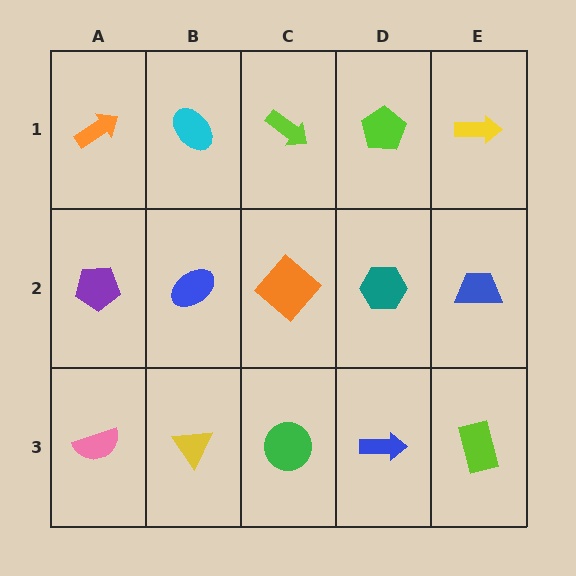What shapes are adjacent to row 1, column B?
A blue ellipse (row 2, column B), an orange arrow (row 1, column A), a lime arrow (row 1, column C).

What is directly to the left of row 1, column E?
A lime pentagon.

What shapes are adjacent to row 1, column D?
A teal hexagon (row 2, column D), a lime arrow (row 1, column C), a yellow arrow (row 1, column E).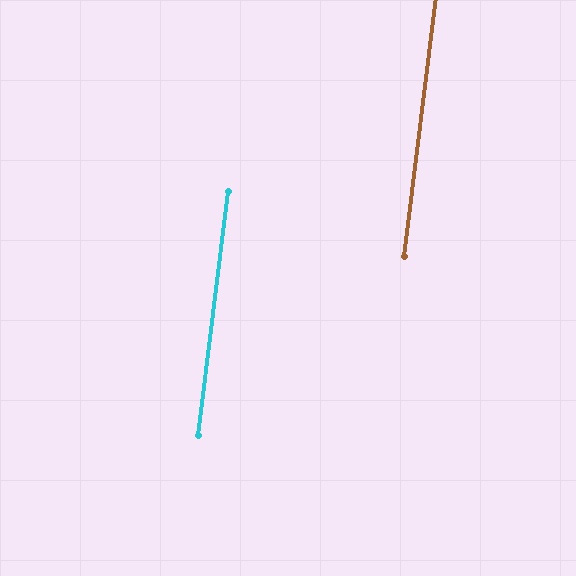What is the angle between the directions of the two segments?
Approximately 0 degrees.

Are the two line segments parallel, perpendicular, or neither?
Parallel — their directions differ by only 0.0°.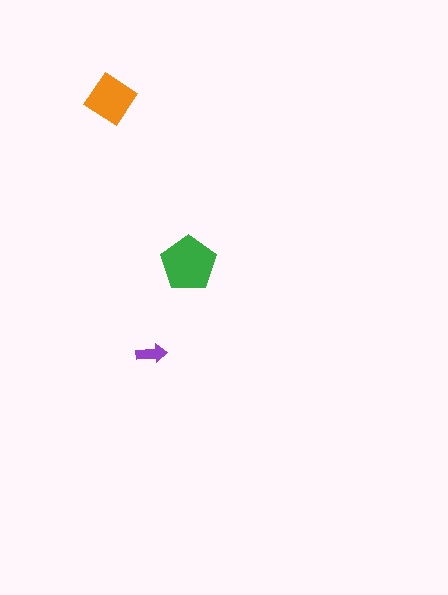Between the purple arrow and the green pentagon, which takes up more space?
The green pentagon.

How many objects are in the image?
There are 3 objects in the image.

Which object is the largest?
The green pentagon.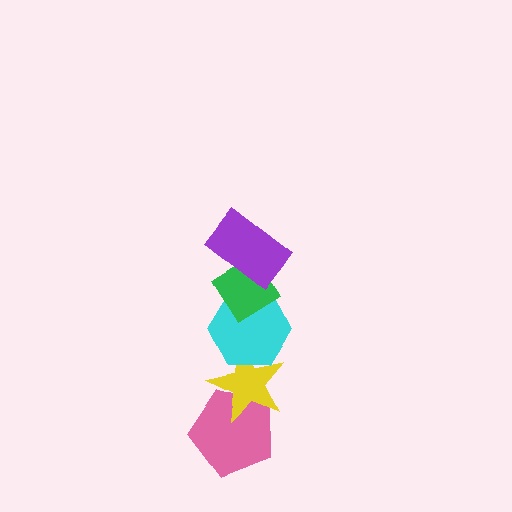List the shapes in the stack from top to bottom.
From top to bottom: the purple rectangle, the green diamond, the cyan hexagon, the yellow star, the pink pentagon.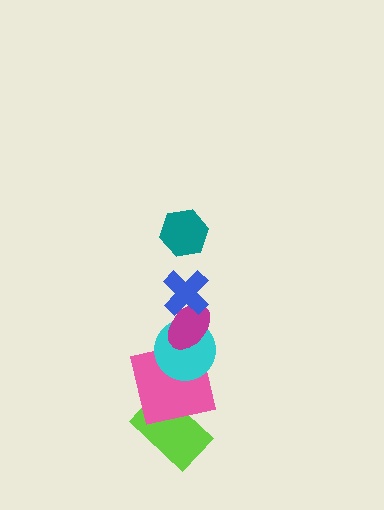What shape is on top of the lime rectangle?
The pink square is on top of the lime rectangle.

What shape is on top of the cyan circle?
The magenta ellipse is on top of the cyan circle.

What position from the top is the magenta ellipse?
The magenta ellipse is 3rd from the top.